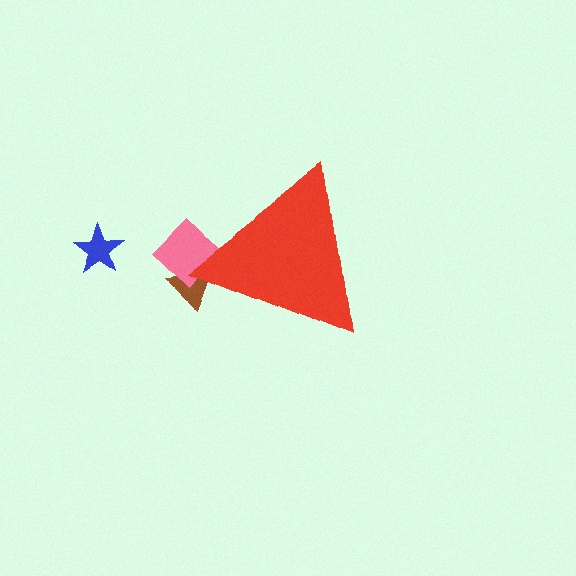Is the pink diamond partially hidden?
Yes, the pink diamond is partially hidden behind the red triangle.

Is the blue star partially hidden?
No, the blue star is fully visible.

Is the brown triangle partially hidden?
Yes, the brown triangle is partially hidden behind the red triangle.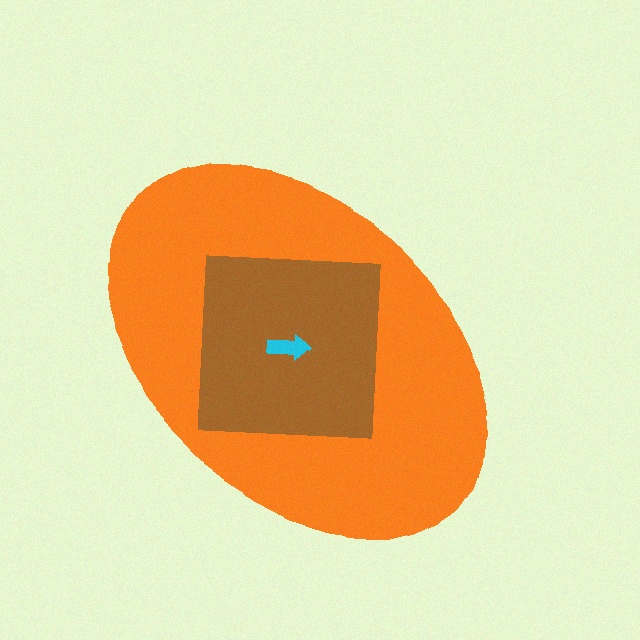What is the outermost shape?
The orange ellipse.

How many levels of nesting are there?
3.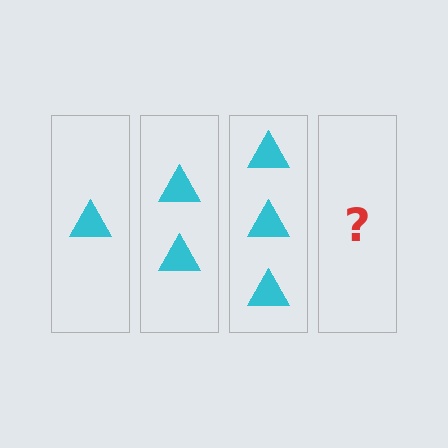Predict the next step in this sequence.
The next step is 4 triangles.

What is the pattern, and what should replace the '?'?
The pattern is that each step adds one more triangle. The '?' should be 4 triangles.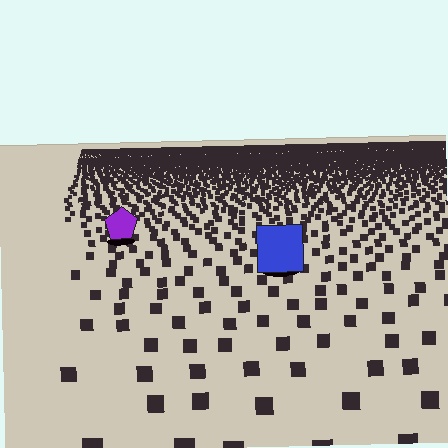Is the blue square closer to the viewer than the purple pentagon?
Yes. The blue square is closer — you can tell from the texture gradient: the ground texture is coarser near it.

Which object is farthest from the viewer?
The purple pentagon is farthest from the viewer. It appears smaller and the ground texture around it is denser.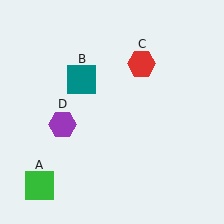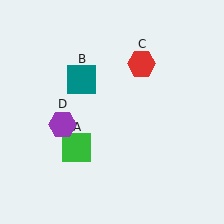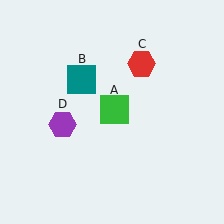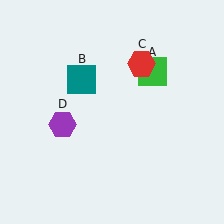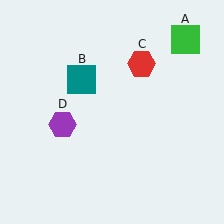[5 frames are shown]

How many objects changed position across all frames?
1 object changed position: green square (object A).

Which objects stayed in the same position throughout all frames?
Teal square (object B) and red hexagon (object C) and purple hexagon (object D) remained stationary.